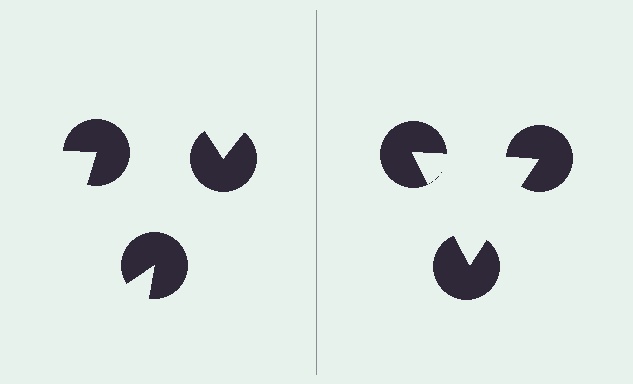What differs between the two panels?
The pac-man discs are positioned identically on both sides; only the wedge orientations differ. On the right they align to a triangle; on the left they are misaligned.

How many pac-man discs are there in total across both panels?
6 — 3 on each side.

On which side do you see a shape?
An illusory triangle appears on the right side. On the left side the wedge cuts are rotated, so no coherent shape forms.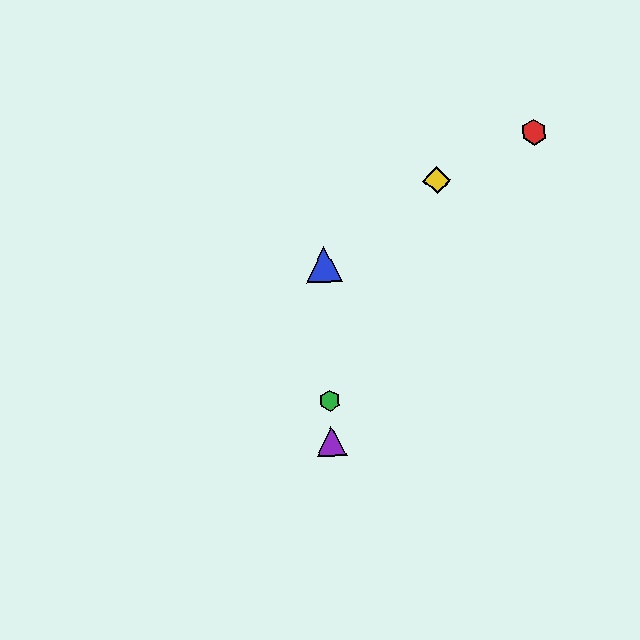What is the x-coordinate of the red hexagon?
The red hexagon is at x≈534.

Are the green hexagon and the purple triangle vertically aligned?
Yes, both are at x≈330.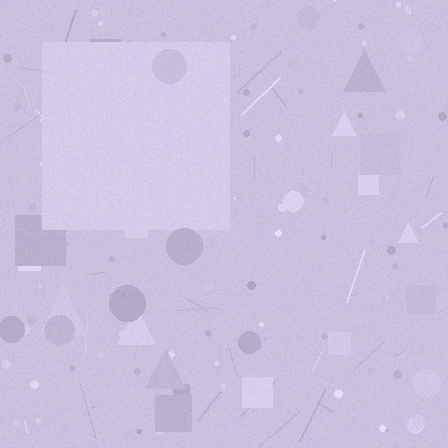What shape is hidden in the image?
A square is hidden in the image.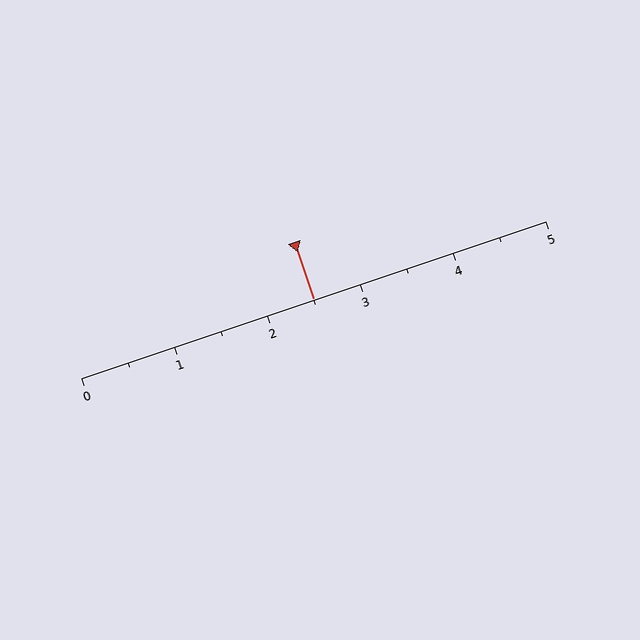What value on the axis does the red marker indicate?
The marker indicates approximately 2.5.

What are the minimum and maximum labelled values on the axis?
The axis runs from 0 to 5.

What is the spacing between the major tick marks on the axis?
The major ticks are spaced 1 apart.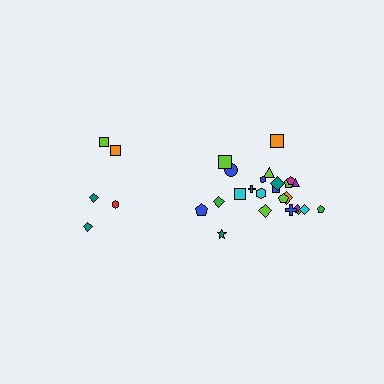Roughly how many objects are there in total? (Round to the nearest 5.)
Roughly 30 objects in total.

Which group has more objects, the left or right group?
The right group.